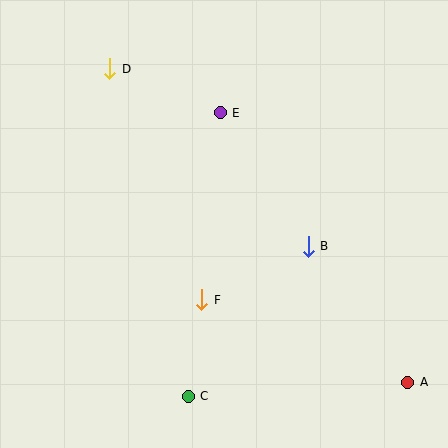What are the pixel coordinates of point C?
Point C is at (188, 396).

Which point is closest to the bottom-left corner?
Point C is closest to the bottom-left corner.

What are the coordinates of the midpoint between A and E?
The midpoint between A and E is at (314, 247).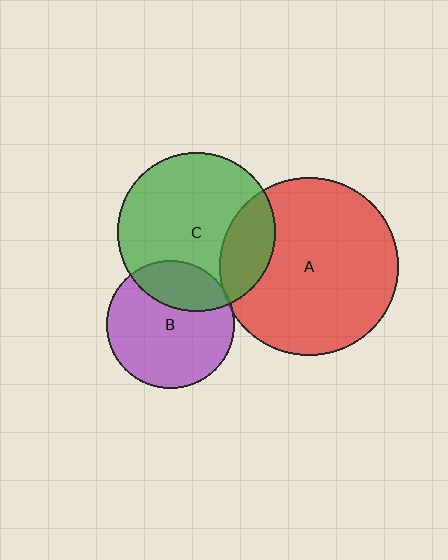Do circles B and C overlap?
Yes.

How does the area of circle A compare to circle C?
Approximately 1.3 times.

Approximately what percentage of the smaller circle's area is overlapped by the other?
Approximately 25%.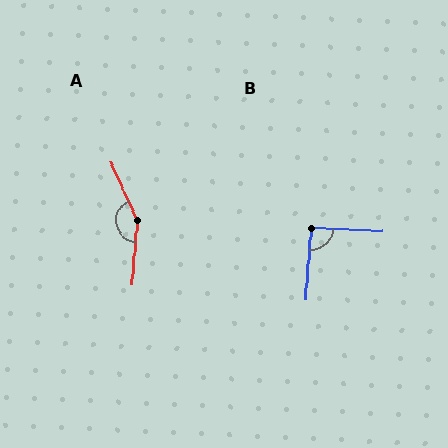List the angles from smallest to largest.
B (93°), A (151°).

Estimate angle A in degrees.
Approximately 151 degrees.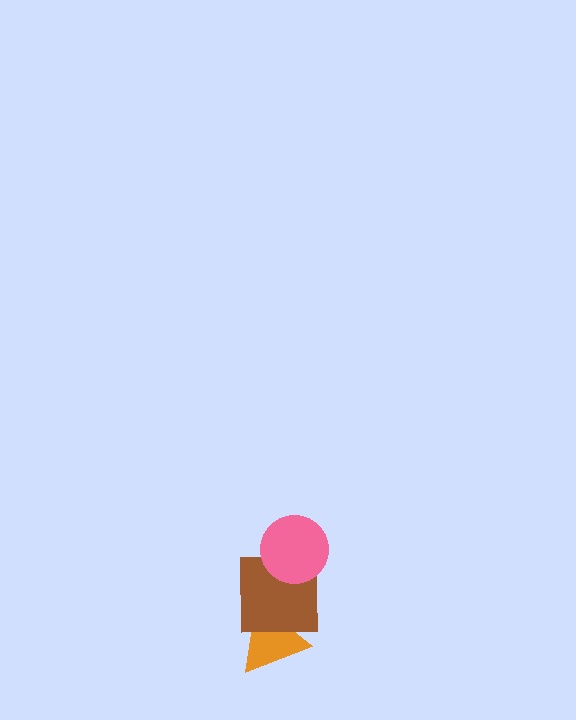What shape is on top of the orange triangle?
The brown square is on top of the orange triangle.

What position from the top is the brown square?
The brown square is 2nd from the top.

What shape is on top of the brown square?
The pink circle is on top of the brown square.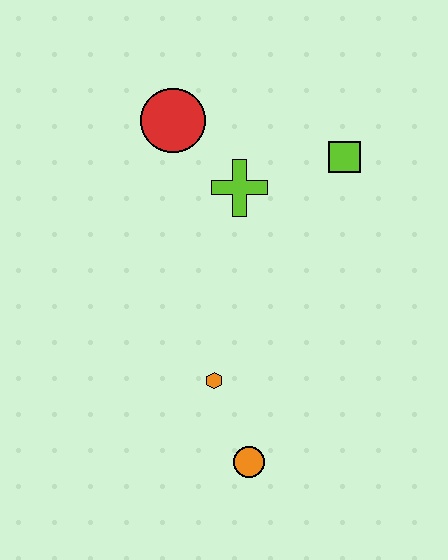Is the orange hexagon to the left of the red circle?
No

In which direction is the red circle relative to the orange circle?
The red circle is above the orange circle.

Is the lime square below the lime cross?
No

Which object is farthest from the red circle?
The orange circle is farthest from the red circle.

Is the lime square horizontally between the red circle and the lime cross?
No